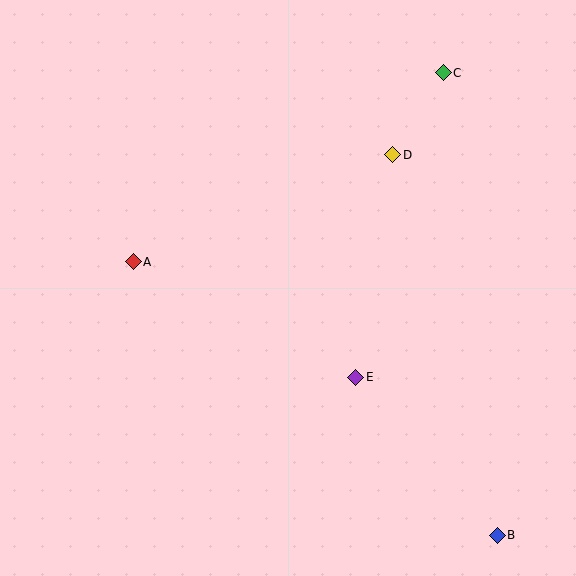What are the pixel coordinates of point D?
Point D is at (393, 155).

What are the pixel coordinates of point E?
Point E is at (356, 377).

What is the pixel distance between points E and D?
The distance between E and D is 226 pixels.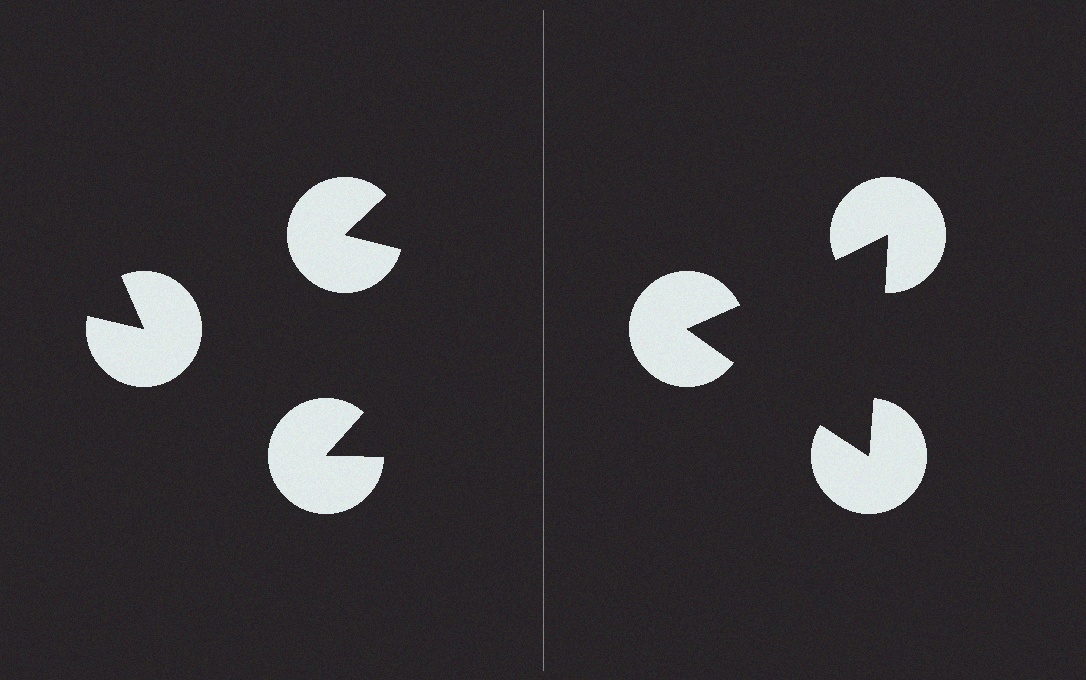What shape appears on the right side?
An illusory triangle.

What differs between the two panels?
The pac-man discs are positioned identically on both sides; only the wedge orientations differ. On the right they align to a triangle; on the left they are misaligned.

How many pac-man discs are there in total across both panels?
6 — 3 on each side.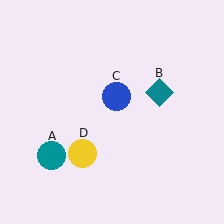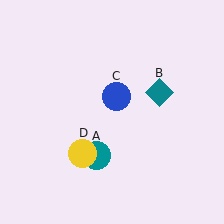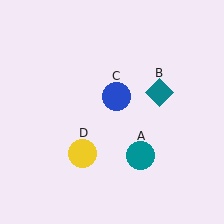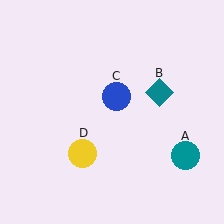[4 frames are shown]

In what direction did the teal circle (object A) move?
The teal circle (object A) moved right.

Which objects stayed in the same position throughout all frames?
Teal diamond (object B) and blue circle (object C) and yellow circle (object D) remained stationary.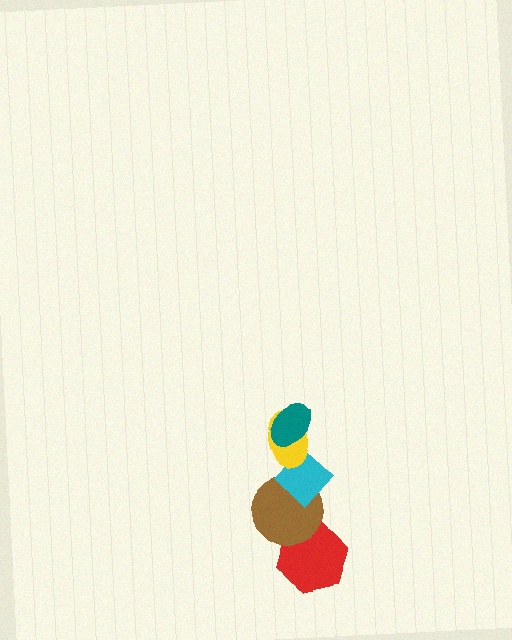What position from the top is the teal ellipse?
The teal ellipse is 1st from the top.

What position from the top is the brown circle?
The brown circle is 4th from the top.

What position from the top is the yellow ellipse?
The yellow ellipse is 2nd from the top.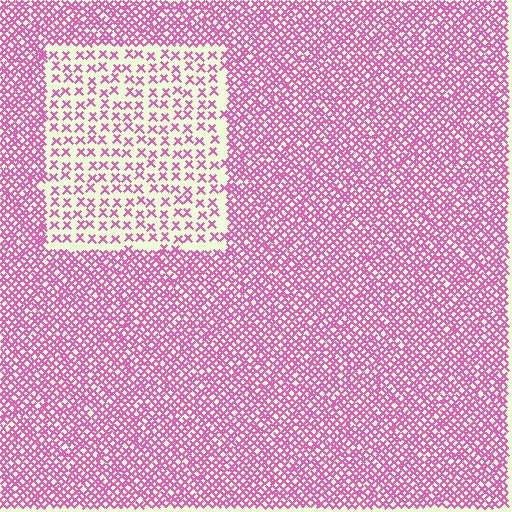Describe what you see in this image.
The image contains small pink elements arranged at two different densities. A rectangle-shaped region is visible where the elements are less densely packed than the surrounding area.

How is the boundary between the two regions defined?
The boundary is defined by a change in element density (approximately 2.6x ratio). All elements are the same color, size, and shape.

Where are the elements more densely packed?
The elements are more densely packed outside the rectangle boundary.